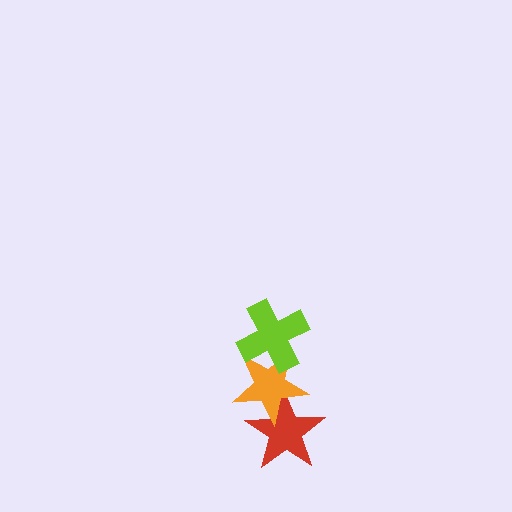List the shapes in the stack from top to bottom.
From top to bottom: the lime cross, the orange star, the red star.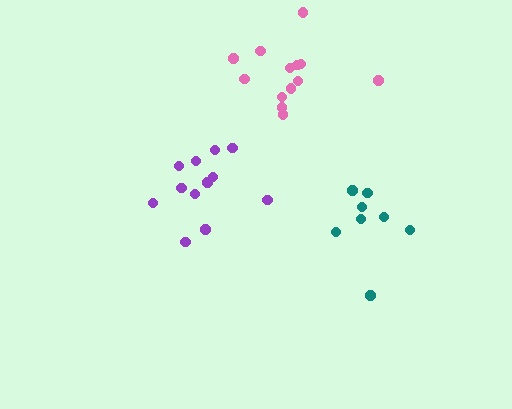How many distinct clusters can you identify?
There are 3 distinct clusters.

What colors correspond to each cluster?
The clusters are colored: teal, pink, purple.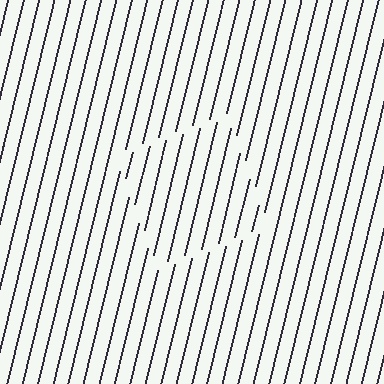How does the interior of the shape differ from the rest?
The interior of the shape contains the same grating, shifted by half a period — the contour is defined by the phase discontinuity where line-ends from the inner and outer gratings abut.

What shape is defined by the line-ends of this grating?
An illusory square. The interior of the shape contains the same grating, shifted by half a period — the contour is defined by the phase discontinuity where line-ends from the inner and outer gratings abut.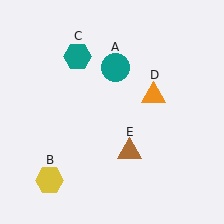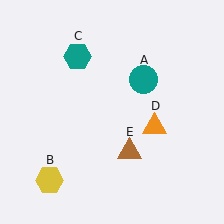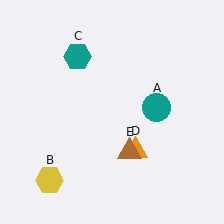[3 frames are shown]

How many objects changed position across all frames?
2 objects changed position: teal circle (object A), orange triangle (object D).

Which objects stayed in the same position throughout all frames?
Yellow hexagon (object B) and teal hexagon (object C) and brown triangle (object E) remained stationary.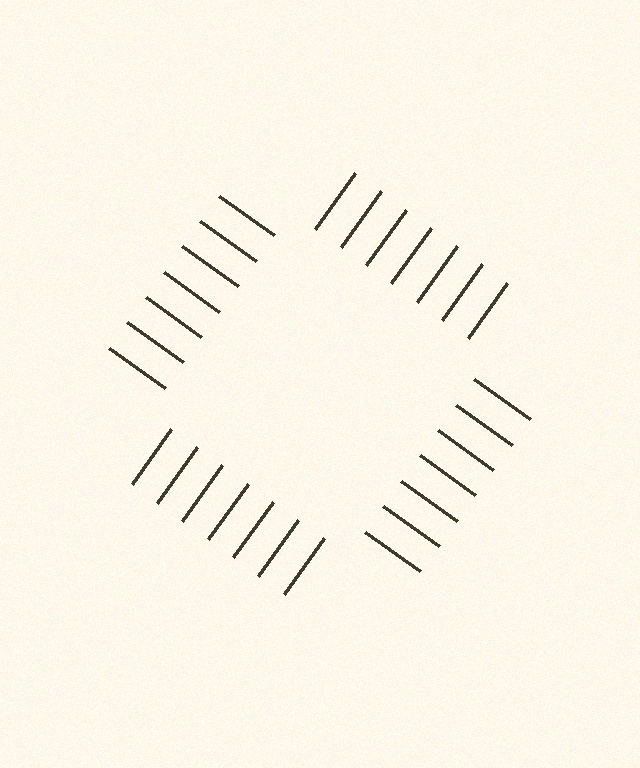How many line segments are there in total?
28 — 7 along each of the 4 edges.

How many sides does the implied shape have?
4 sides — the line-ends trace a square.